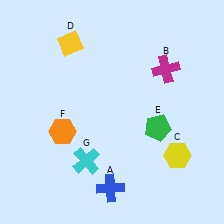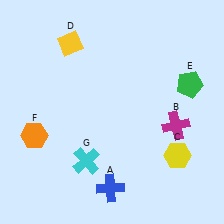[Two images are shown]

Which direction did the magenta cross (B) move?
The magenta cross (B) moved down.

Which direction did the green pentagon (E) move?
The green pentagon (E) moved up.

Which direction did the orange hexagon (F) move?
The orange hexagon (F) moved left.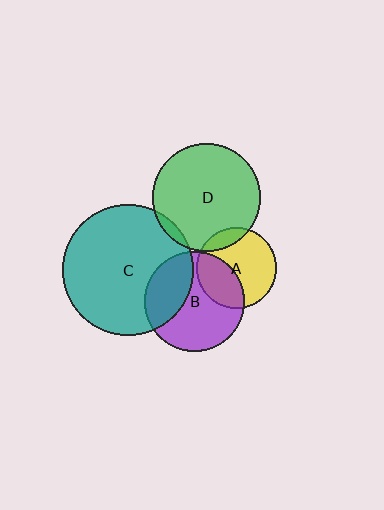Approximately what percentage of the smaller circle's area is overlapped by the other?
Approximately 5%.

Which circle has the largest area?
Circle C (teal).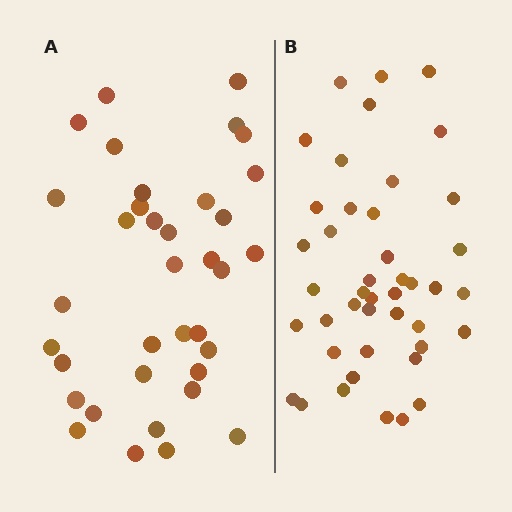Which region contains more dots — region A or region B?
Region B (the right region) has more dots.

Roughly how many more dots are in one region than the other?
Region B has roughly 8 or so more dots than region A.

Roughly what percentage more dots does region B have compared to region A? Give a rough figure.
About 20% more.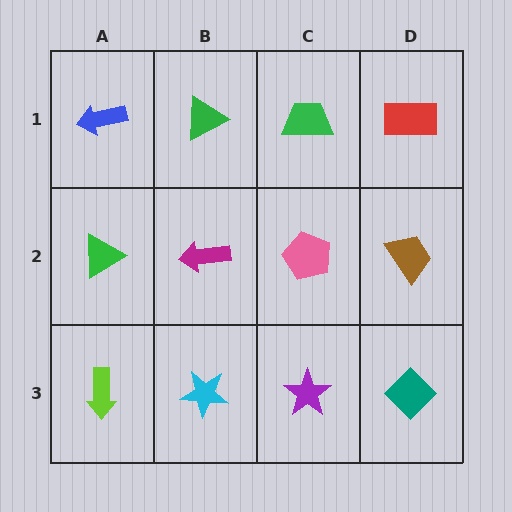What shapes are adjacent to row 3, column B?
A magenta arrow (row 2, column B), a lime arrow (row 3, column A), a purple star (row 3, column C).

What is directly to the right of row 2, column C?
A brown trapezoid.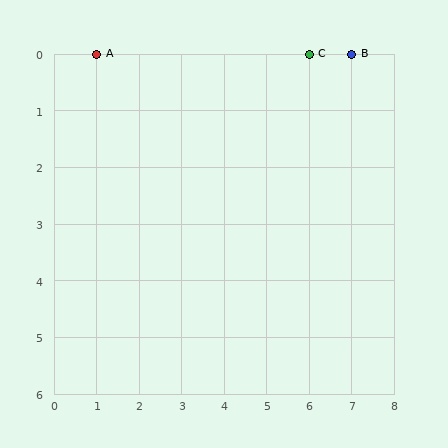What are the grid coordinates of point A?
Point A is at grid coordinates (1, 0).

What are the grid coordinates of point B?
Point B is at grid coordinates (7, 0).